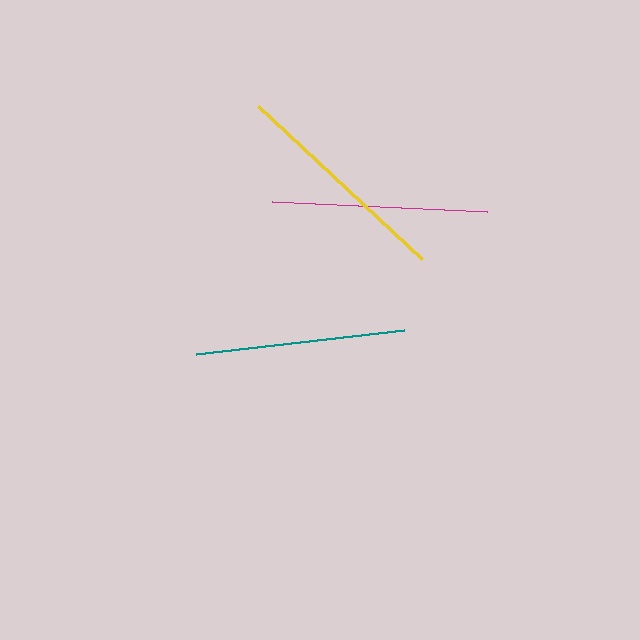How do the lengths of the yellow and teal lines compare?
The yellow and teal lines are approximately the same length.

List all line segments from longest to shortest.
From longest to shortest: yellow, magenta, teal.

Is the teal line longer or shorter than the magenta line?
The magenta line is longer than the teal line.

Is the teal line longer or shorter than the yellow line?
The yellow line is longer than the teal line.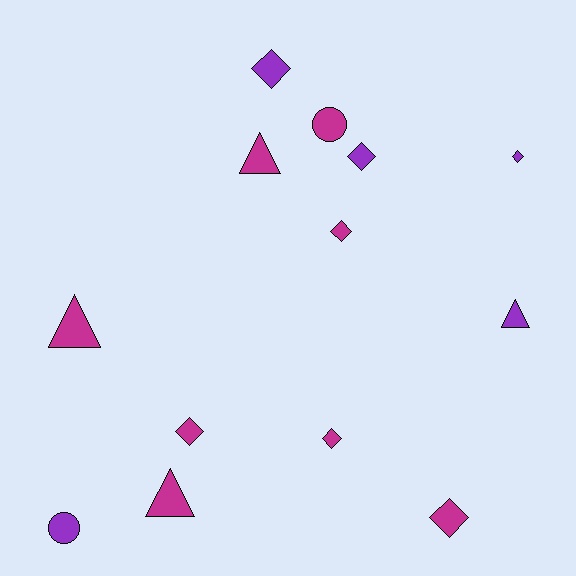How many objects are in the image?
There are 13 objects.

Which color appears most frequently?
Magenta, with 8 objects.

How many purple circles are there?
There is 1 purple circle.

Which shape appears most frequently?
Diamond, with 7 objects.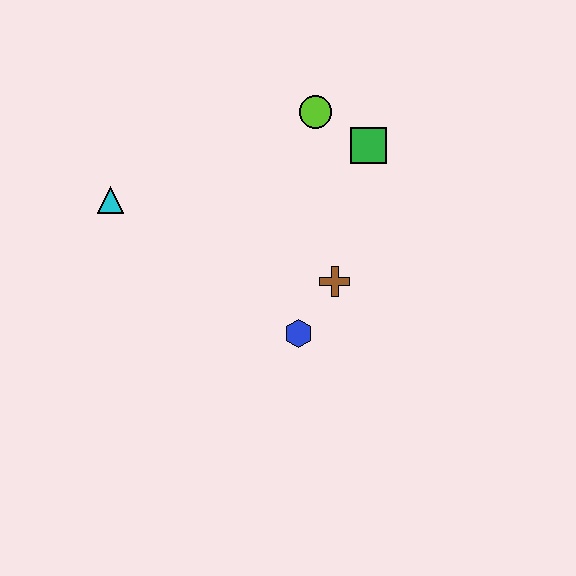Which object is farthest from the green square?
The cyan triangle is farthest from the green square.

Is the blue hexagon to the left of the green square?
Yes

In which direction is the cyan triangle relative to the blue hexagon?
The cyan triangle is to the left of the blue hexagon.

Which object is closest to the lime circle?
The green square is closest to the lime circle.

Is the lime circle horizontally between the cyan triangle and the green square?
Yes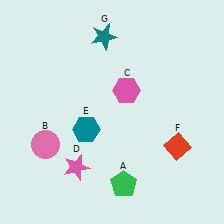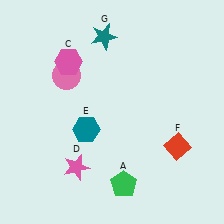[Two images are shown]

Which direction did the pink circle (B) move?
The pink circle (B) moved up.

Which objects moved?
The objects that moved are: the pink circle (B), the pink hexagon (C).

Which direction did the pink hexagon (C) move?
The pink hexagon (C) moved left.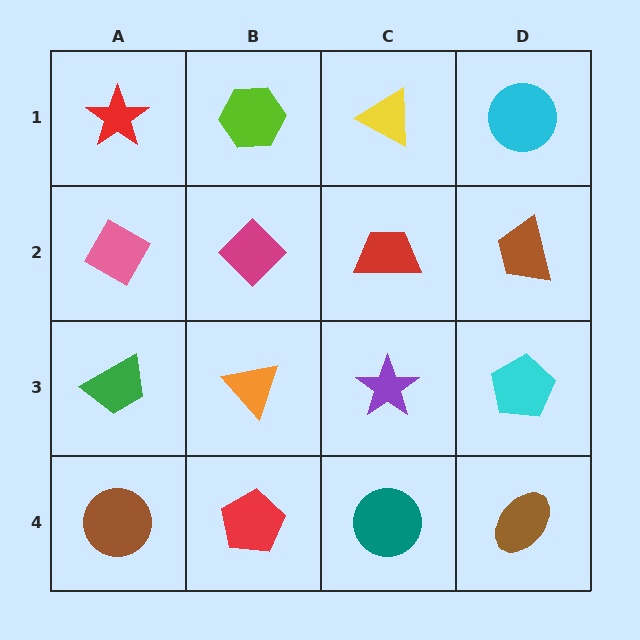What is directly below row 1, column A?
A pink diamond.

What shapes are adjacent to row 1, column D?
A brown trapezoid (row 2, column D), a yellow triangle (row 1, column C).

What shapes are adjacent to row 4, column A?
A green trapezoid (row 3, column A), a red pentagon (row 4, column B).